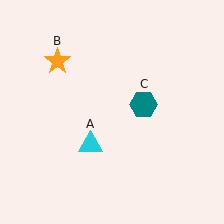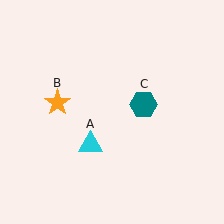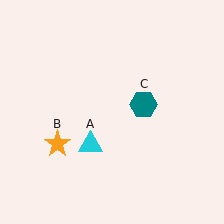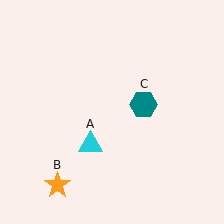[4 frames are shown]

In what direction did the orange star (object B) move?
The orange star (object B) moved down.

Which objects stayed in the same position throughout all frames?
Cyan triangle (object A) and teal hexagon (object C) remained stationary.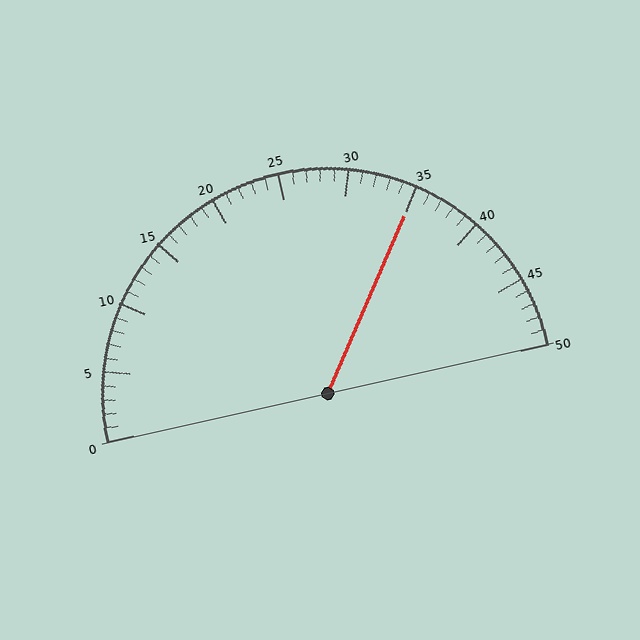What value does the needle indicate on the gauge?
The needle indicates approximately 35.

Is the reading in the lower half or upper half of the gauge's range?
The reading is in the upper half of the range (0 to 50).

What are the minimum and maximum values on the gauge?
The gauge ranges from 0 to 50.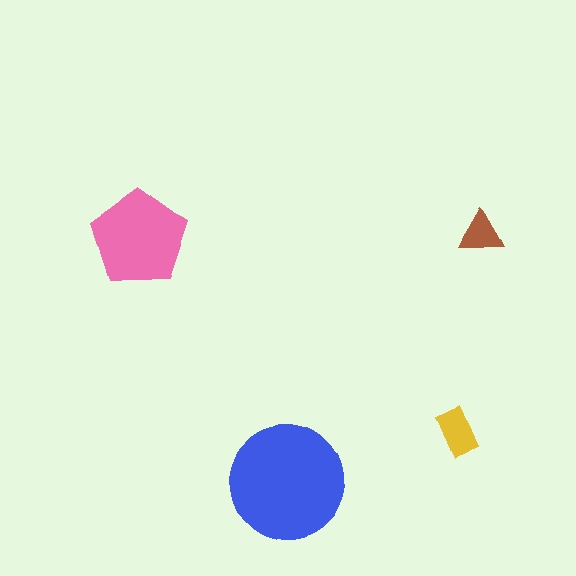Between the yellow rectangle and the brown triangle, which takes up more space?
The yellow rectangle.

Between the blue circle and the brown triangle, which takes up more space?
The blue circle.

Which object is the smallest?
The brown triangle.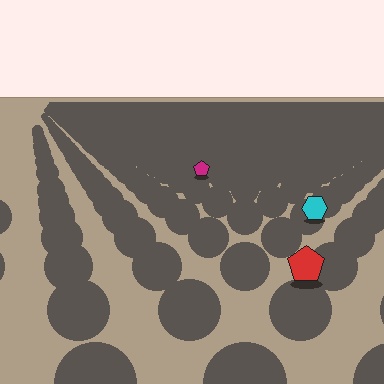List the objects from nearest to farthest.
From nearest to farthest: the red pentagon, the cyan hexagon, the magenta pentagon.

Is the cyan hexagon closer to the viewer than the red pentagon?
No. The red pentagon is closer — you can tell from the texture gradient: the ground texture is coarser near it.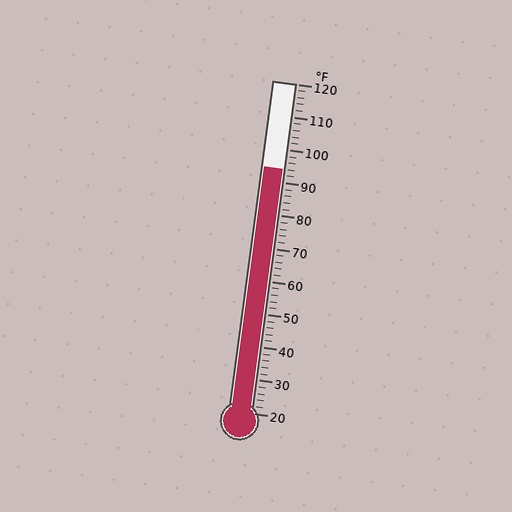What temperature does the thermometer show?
The thermometer shows approximately 94°F.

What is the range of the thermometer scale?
The thermometer scale ranges from 20°F to 120°F.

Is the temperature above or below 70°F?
The temperature is above 70°F.